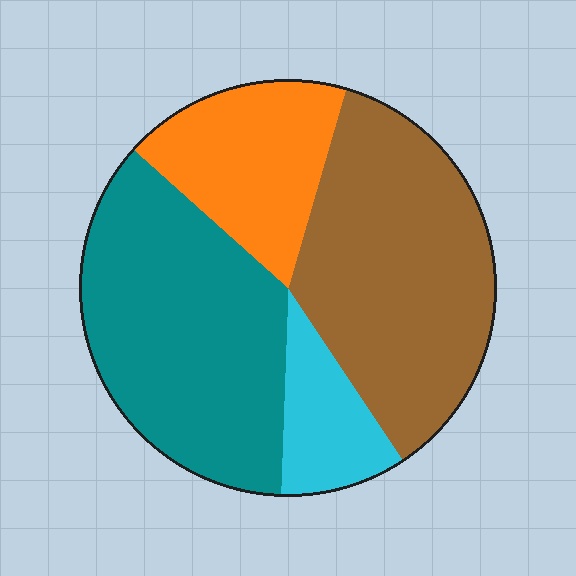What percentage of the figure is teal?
Teal takes up between a third and a half of the figure.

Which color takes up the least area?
Cyan, at roughly 10%.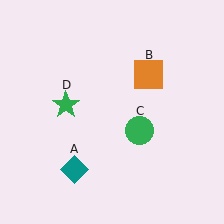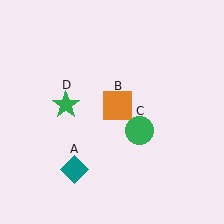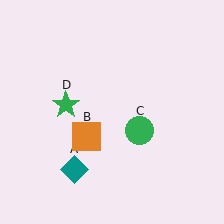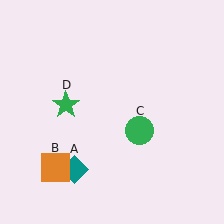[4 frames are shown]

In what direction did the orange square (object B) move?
The orange square (object B) moved down and to the left.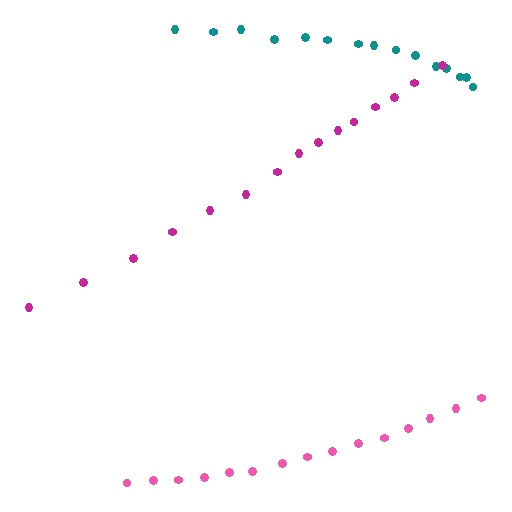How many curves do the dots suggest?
There are 3 distinct paths.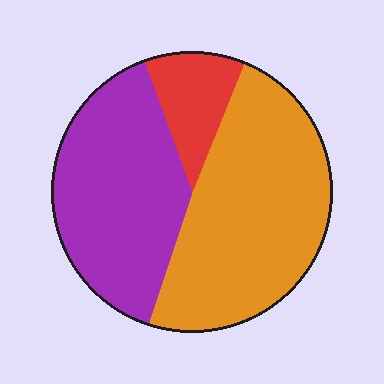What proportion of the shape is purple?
Purple covers 40% of the shape.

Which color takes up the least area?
Red, at roughly 10%.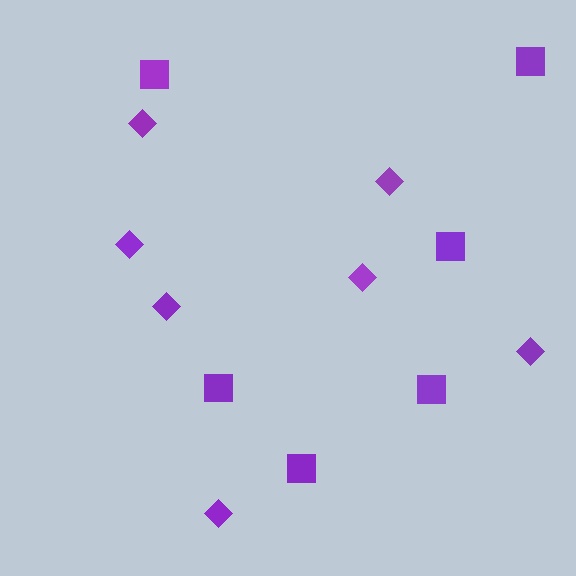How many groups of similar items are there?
There are 2 groups: one group of squares (6) and one group of diamonds (7).